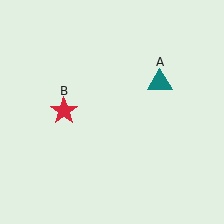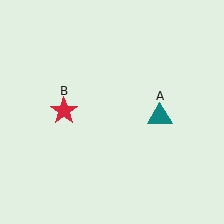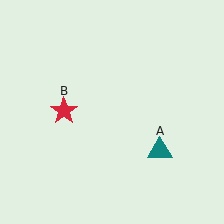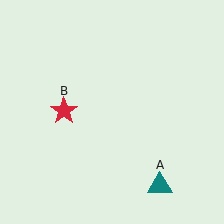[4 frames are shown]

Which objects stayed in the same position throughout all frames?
Red star (object B) remained stationary.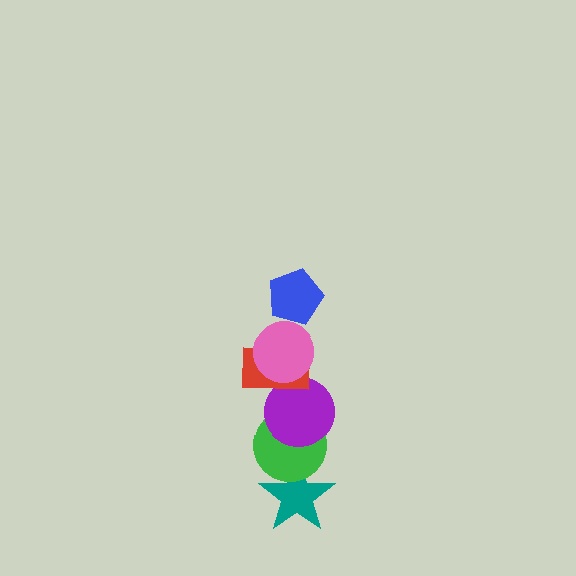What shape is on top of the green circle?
The purple circle is on top of the green circle.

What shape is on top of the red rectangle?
The pink circle is on top of the red rectangle.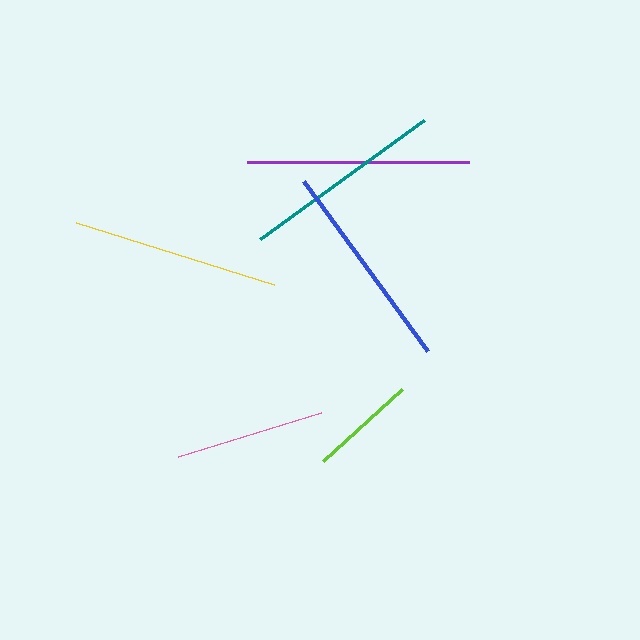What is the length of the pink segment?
The pink segment is approximately 150 pixels long.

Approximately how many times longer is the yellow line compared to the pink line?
The yellow line is approximately 1.4 times the length of the pink line.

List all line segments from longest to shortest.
From longest to shortest: purple, blue, yellow, teal, pink, lime.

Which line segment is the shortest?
The lime line is the shortest at approximately 108 pixels.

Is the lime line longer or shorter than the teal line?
The teal line is longer than the lime line.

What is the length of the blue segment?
The blue segment is approximately 210 pixels long.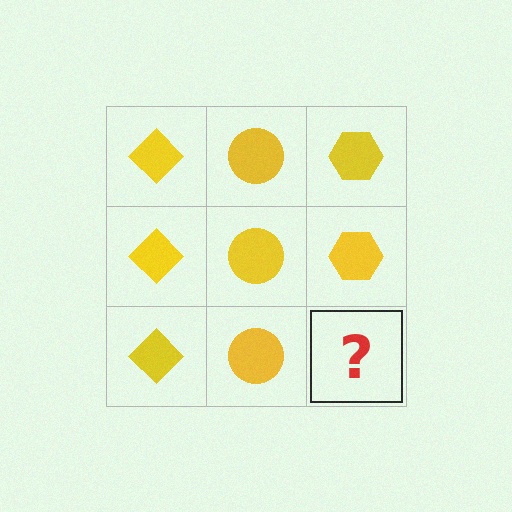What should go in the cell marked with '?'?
The missing cell should contain a yellow hexagon.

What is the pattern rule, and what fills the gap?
The rule is that each column has a consistent shape. The gap should be filled with a yellow hexagon.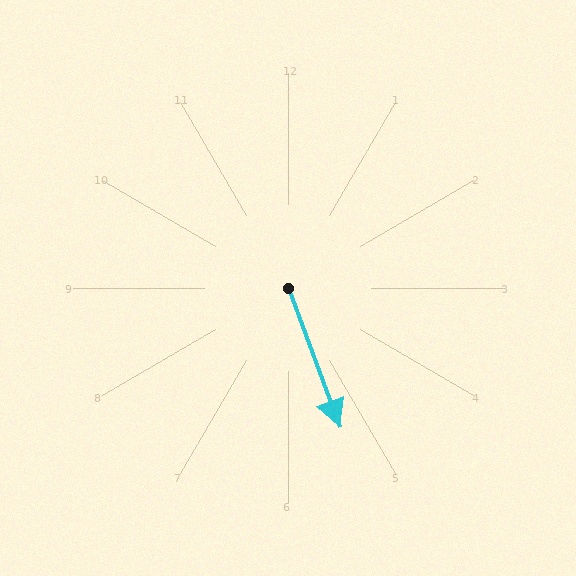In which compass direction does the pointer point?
South.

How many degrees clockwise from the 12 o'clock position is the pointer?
Approximately 160 degrees.